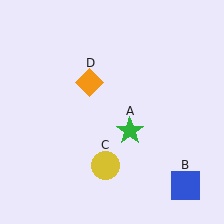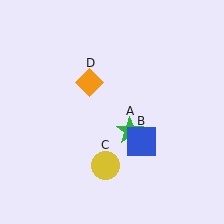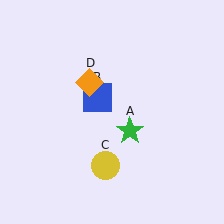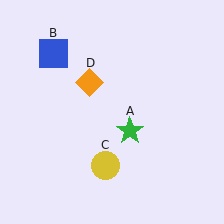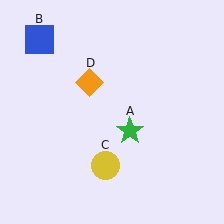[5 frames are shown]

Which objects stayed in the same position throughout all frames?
Green star (object A) and yellow circle (object C) and orange diamond (object D) remained stationary.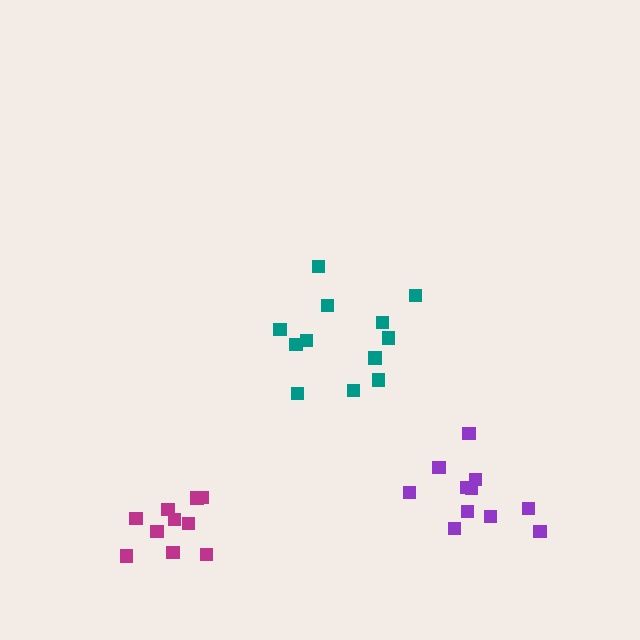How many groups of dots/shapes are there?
There are 3 groups.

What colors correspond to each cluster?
The clusters are colored: purple, magenta, teal.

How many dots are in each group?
Group 1: 11 dots, Group 2: 10 dots, Group 3: 12 dots (33 total).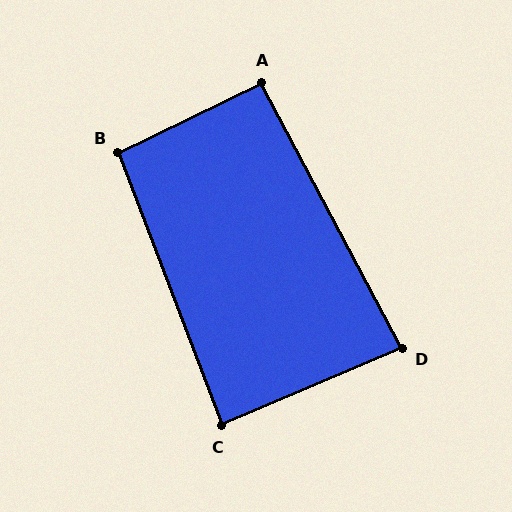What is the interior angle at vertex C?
Approximately 88 degrees (approximately right).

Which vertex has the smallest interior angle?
D, at approximately 85 degrees.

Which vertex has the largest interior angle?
B, at approximately 95 degrees.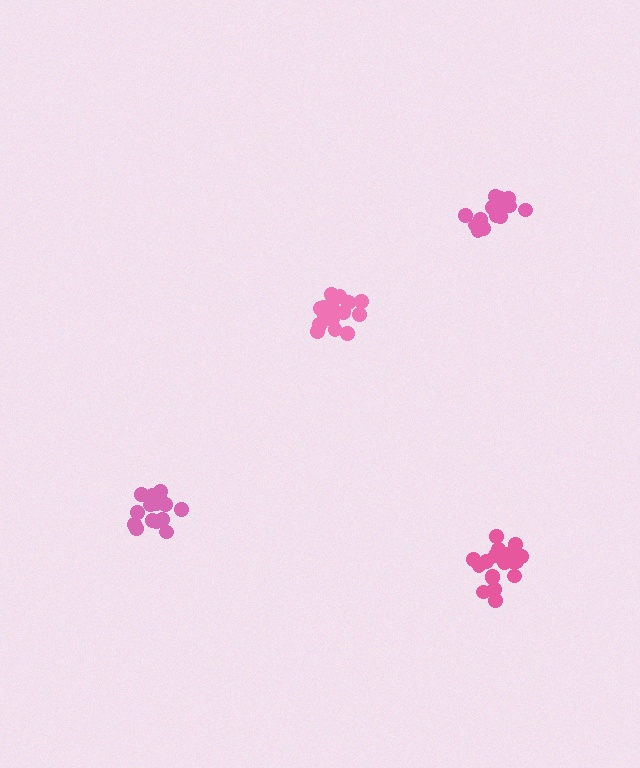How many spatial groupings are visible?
There are 4 spatial groupings.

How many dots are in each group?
Group 1: 19 dots, Group 2: 19 dots, Group 3: 16 dots, Group 4: 15 dots (69 total).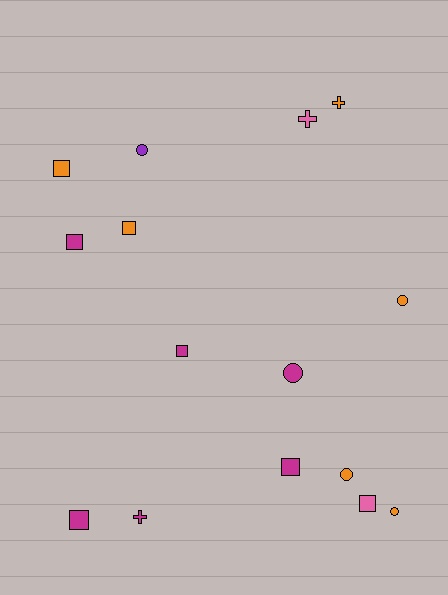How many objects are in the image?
There are 15 objects.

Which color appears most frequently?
Magenta, with 6 objects.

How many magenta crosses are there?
There is 1 magenta cross.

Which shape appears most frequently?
Square, with 7 objects.